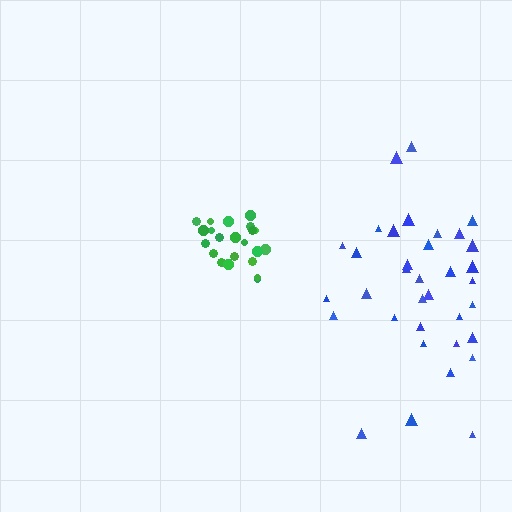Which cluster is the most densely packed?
Green.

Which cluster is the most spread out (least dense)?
Blue.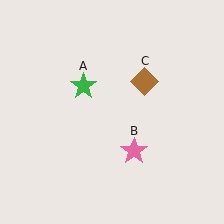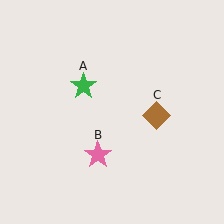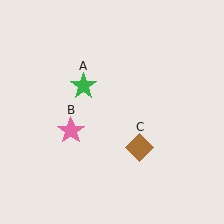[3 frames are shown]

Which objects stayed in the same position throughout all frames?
Green star (object A) remained stationary.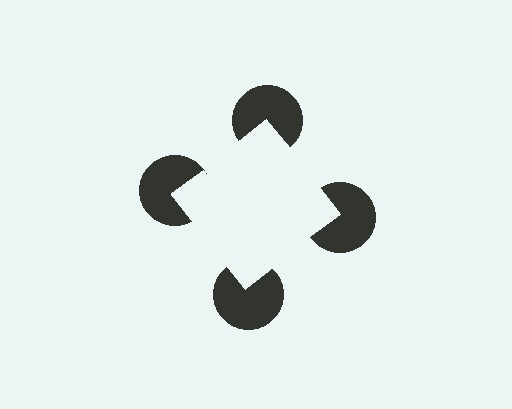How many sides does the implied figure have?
4 sides.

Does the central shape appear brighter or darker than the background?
It typically appears slightly brighter than the background, even though no actual brightness change is drawn.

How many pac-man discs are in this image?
There are 4 — one at each vertex of the illusory square.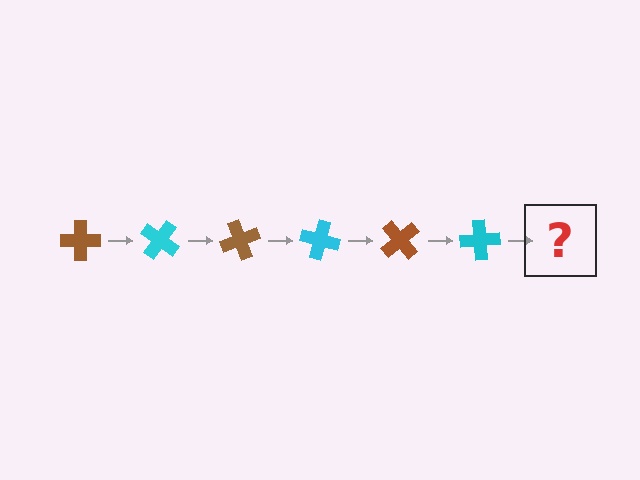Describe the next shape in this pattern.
It should be a brown cross, rotated 210 degrees from the start.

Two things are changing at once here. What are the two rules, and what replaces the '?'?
The two rules are that it rotates 35 degrees each step and the color cycles through brown and cyan. The '?' should be a brown cross, rotated 210 degrees from the start.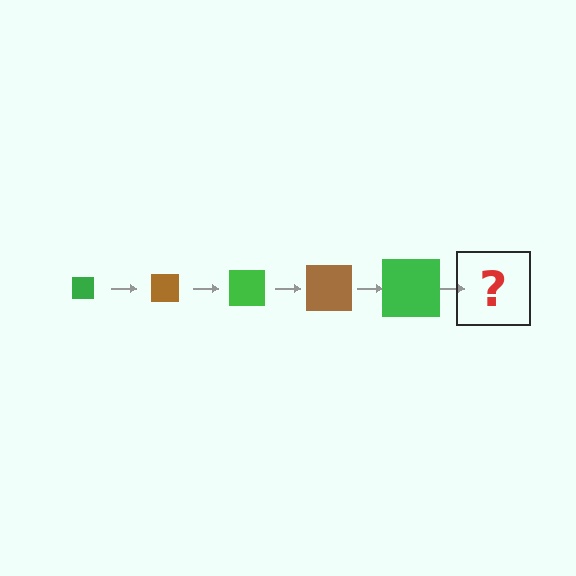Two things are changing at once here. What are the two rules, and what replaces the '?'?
The two rules are that the square grows larger each step and the color cycles through green and brown. The '?' should be a brown square, larger than the previous one.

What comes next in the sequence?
The next element should be a brown square, larger than the previous one.